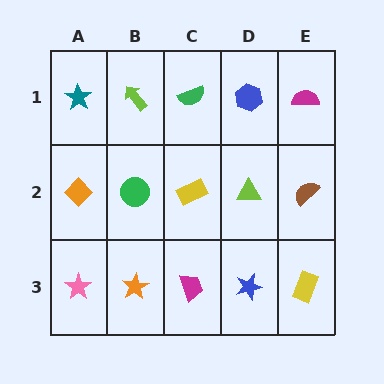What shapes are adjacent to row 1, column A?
An orange diamond (row 2, column A), a lime arrow (row 1, column B).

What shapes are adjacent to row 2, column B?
A lime arrow (row 1, column B), an orange star (row 3, column B), an orange diamond (row 2, column A), a yellow rectangle (row 2, column C).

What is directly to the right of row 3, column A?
An orange star.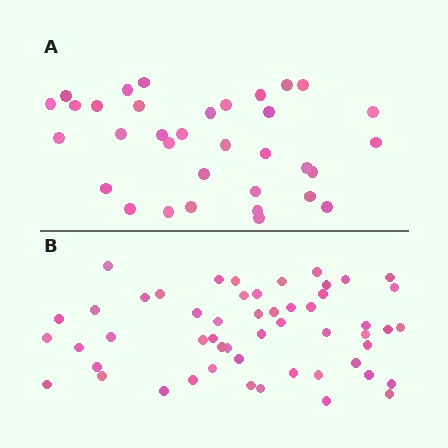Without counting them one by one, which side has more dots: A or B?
Region B (the bottom region) has more dots.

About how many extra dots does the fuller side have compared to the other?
Region B has approximately 20 more dots than region A.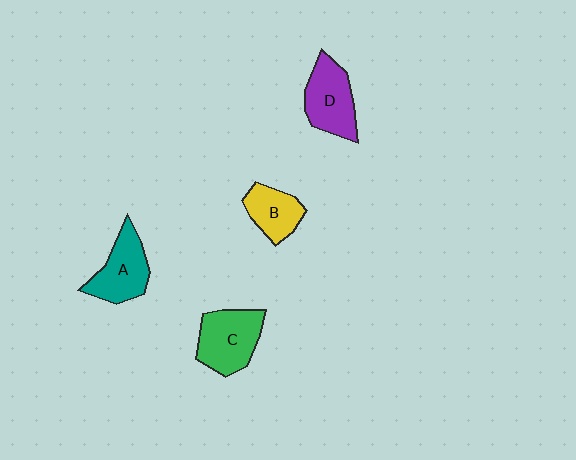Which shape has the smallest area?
Shape B (yellow).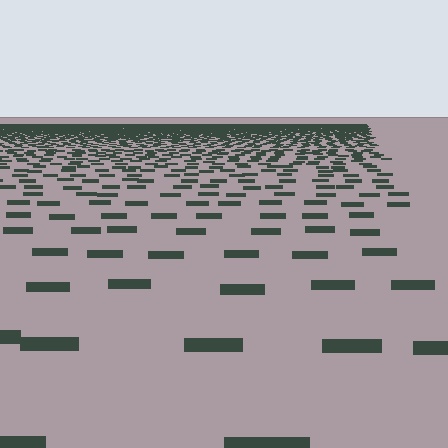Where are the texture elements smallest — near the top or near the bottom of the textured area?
Near the top.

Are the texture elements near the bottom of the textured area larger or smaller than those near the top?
Larger. Near the bottom, elements are closer to the viewer and appear at a bigger on-screen size.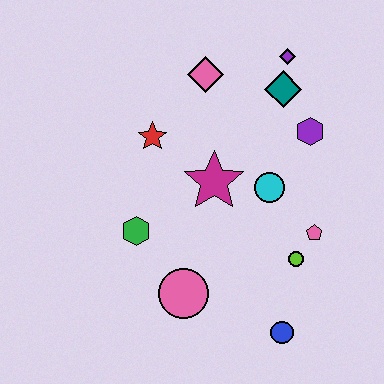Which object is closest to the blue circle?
The lime circle is closest to the blue circle.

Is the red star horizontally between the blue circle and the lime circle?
No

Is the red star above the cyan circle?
Yes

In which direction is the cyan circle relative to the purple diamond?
The cyan circle is below the purple diamond.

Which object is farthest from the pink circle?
The purple diamond is farthest from the pink circle.